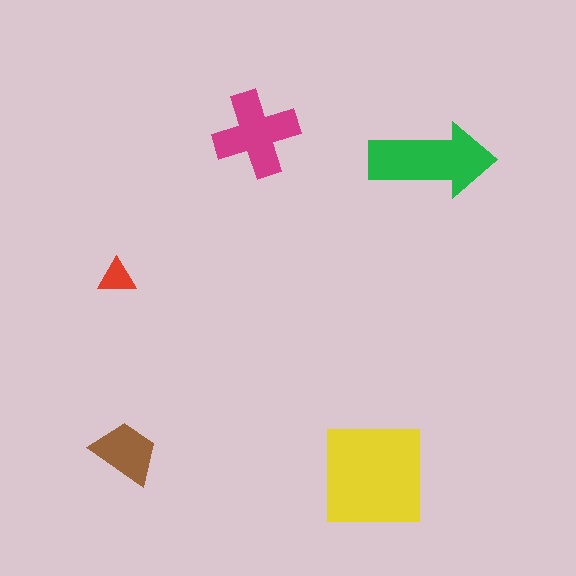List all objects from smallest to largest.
The red triangle, the brown trapezoid, the magenta cross, the green arrow, the yellow square.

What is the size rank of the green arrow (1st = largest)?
2nd.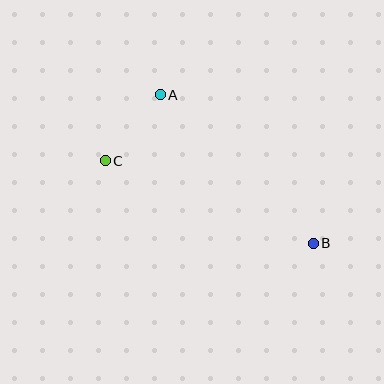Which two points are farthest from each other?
Points B and C are farthest from each other.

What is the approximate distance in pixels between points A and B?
The distance between A and B is approximately 213 pixels.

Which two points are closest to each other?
Points A and C are closest to each other.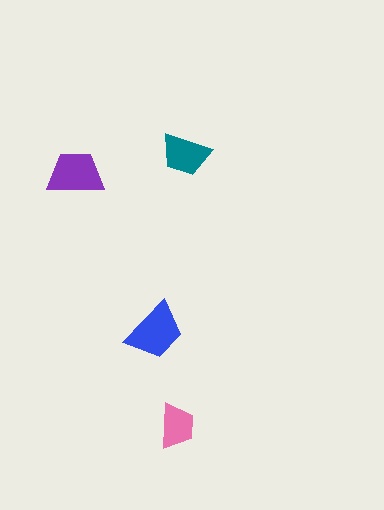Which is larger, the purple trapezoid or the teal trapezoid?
The purple one.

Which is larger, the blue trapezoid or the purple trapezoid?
The blue one.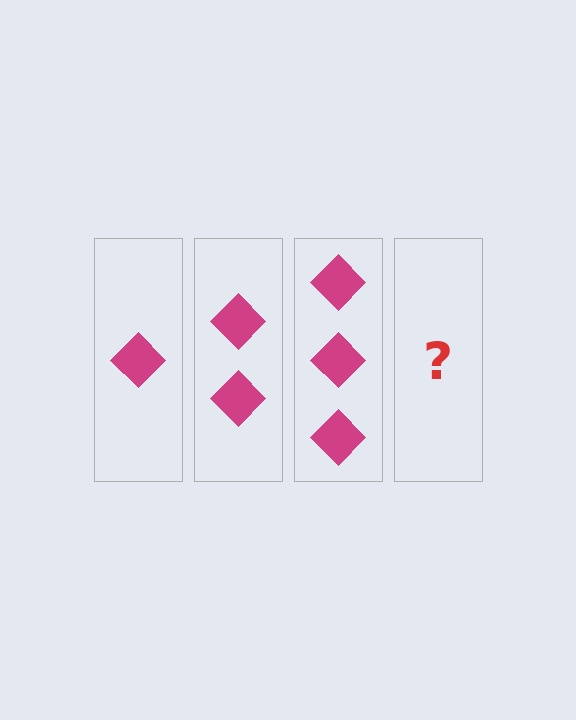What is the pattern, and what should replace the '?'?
The pattern is that each step adds one more diamond. The '?' should be 4 diamonds.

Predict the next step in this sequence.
The next step is 4 diamonds.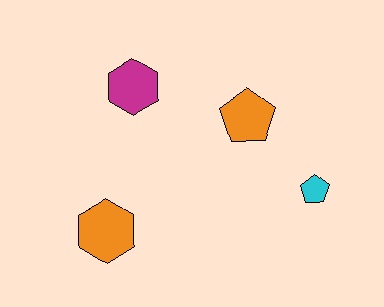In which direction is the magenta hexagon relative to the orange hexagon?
The magenta hexagon is above the orange hexagon.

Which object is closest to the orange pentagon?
The cyan pentagon is closest to the orange pentagon.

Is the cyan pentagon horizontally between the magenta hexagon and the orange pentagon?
No